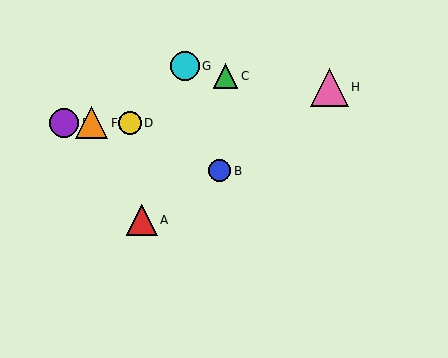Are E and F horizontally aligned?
Yes, both are at y≈123.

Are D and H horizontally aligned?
No, D is at y≈123 and H is at y≈87.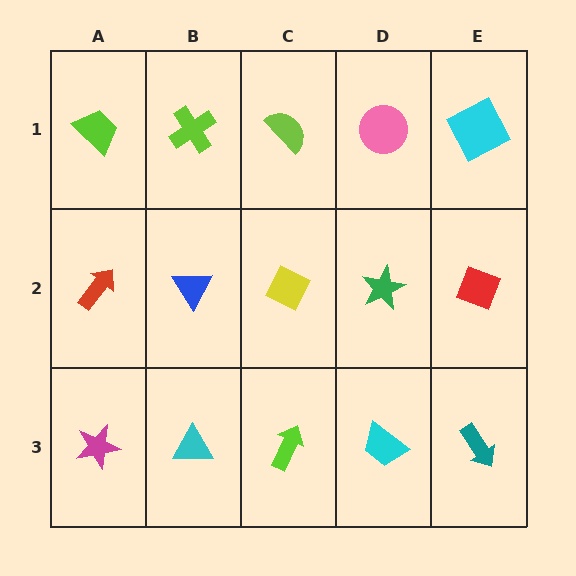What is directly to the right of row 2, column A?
A blue triangle.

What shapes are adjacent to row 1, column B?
A blue triangle (row 2, column B), a lime trapezoid (row 1, column A), a lime semicircle (row 1, column C).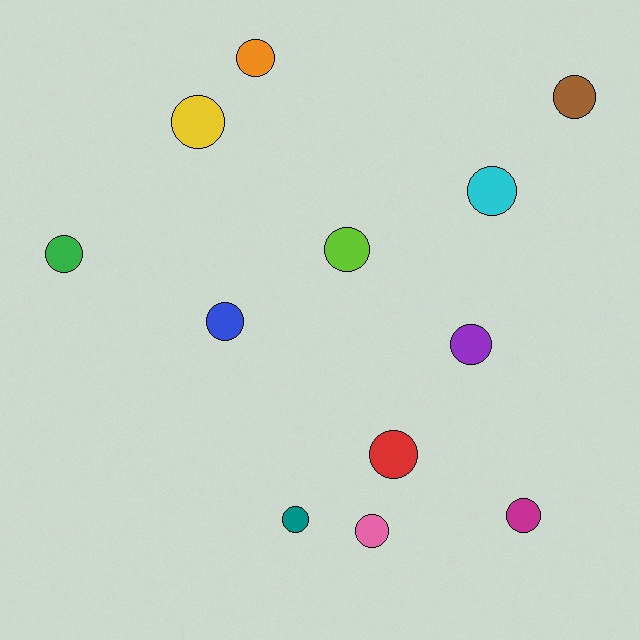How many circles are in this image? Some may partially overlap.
There are 12 circles.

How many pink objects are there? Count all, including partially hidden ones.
There is 1 pink object.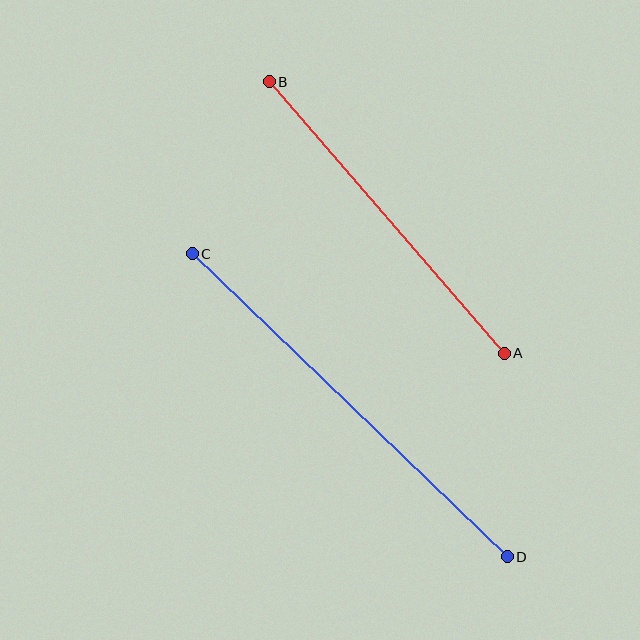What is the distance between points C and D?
The distance is approximately 437 pixels.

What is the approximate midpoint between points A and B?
The midpoint is at approximately (387, 218) pixels.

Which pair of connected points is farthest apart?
Points C and D are farthest apart.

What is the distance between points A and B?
The distance is approximately 359 pixels.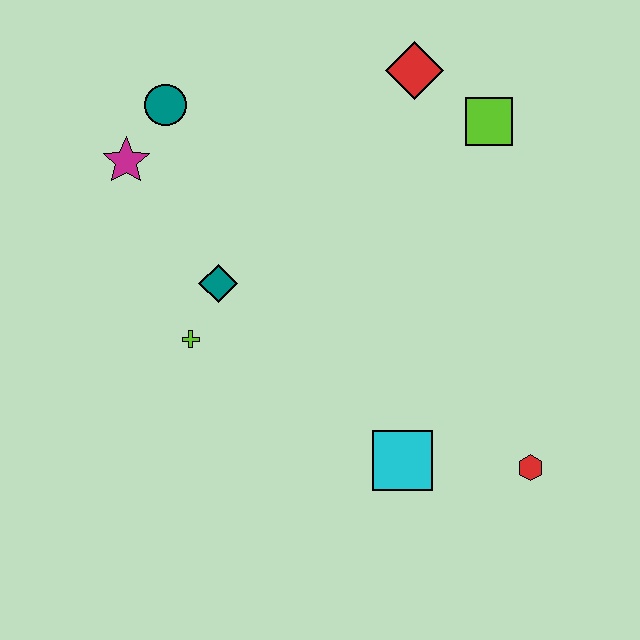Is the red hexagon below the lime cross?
Yes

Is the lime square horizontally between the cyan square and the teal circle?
No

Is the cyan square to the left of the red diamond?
Yes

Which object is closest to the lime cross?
The teal diamond is closest to the lime cross.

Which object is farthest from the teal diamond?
The red hexagon is farthest from the teal diamond.